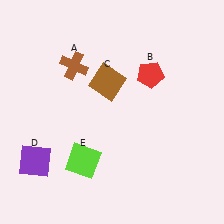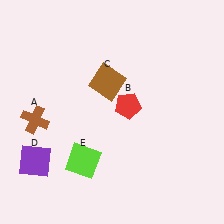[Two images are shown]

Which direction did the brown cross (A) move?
The brown cross (A) moved down.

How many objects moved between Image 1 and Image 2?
2 objects moved between the two images.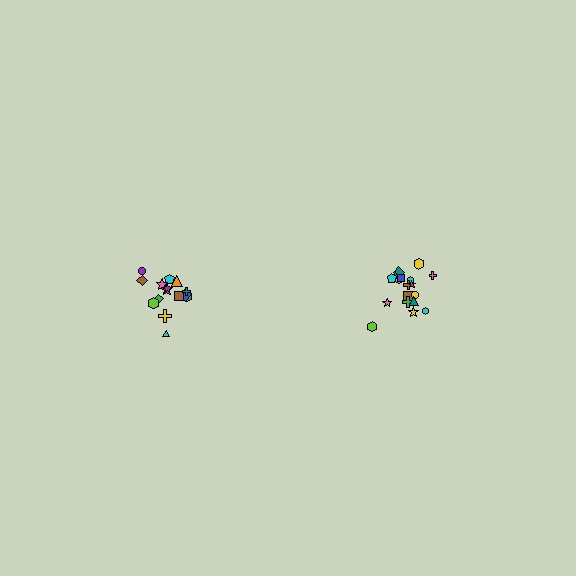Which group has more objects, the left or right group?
The right group.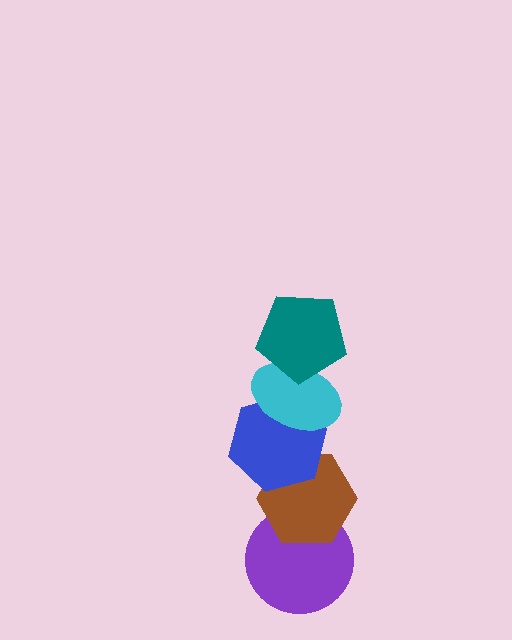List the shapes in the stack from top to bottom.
From top to bottom: the teal pentagon, the cyan ellipse, the blue hexagon, the brown hexagon, the purple circle.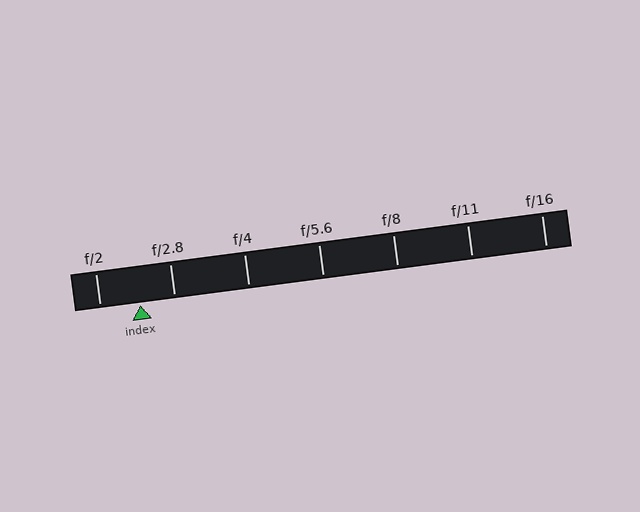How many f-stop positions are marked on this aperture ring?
There are 7 f-stop positions marked.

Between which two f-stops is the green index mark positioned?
The index mark is between f/2 and f/2.8.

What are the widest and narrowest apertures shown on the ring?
The widest aperture shown is f/2 and the narrowest is f/16.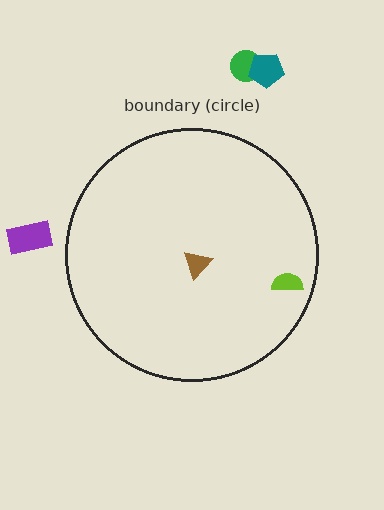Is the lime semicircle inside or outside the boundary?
Inside.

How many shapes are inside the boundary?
2 inside, 3 outside.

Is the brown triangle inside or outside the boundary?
Inside.